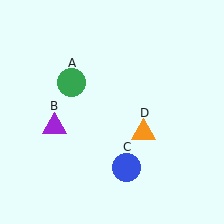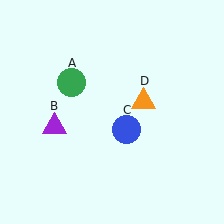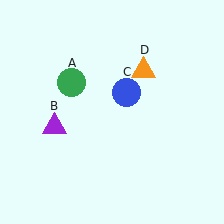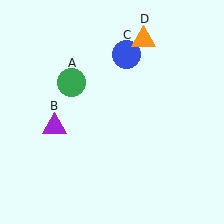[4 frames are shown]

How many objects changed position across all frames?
2 objects changed position: blue circle (object C), orange triangle (object D).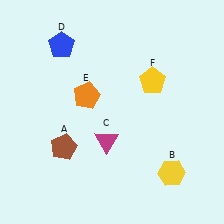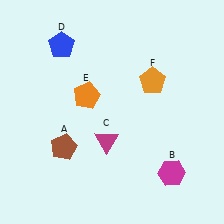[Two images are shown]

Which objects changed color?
B changed from yellow to magenta. F changed from yellow to orange.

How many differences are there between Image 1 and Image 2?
There are 2 differences between the two images.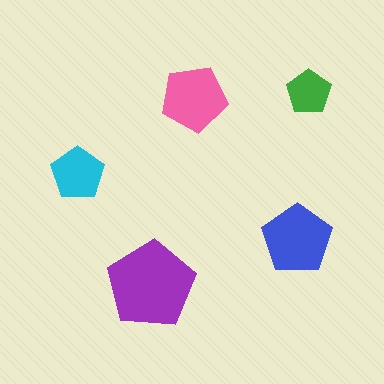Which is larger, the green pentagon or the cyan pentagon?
The cyan one.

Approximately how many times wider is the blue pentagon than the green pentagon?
About 1.5 times wider.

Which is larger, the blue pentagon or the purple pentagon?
The purple one.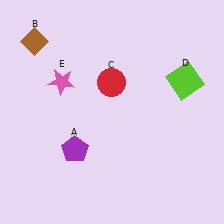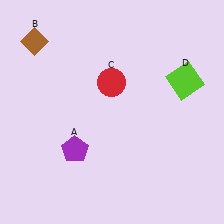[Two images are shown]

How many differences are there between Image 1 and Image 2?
There is 1 difference between the two images.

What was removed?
The pink star (E) was removed in Image 2.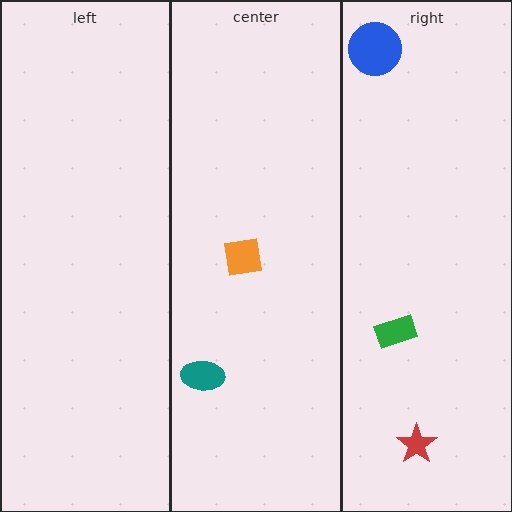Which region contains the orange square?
The center region.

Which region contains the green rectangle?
The right region.